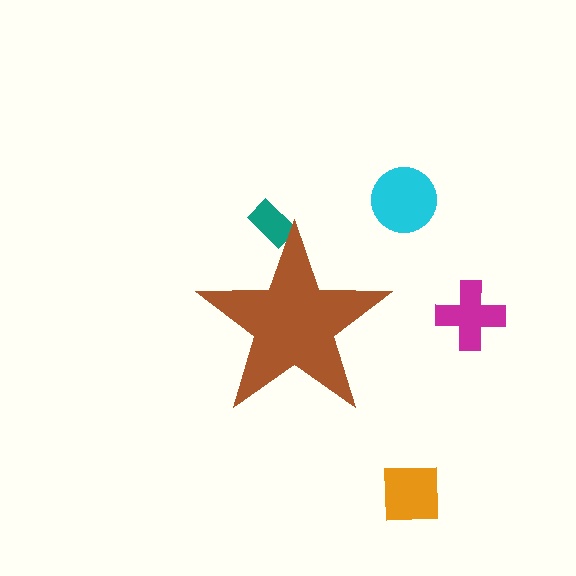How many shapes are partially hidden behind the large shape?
1 shape is partially hidden.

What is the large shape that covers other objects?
A brown star.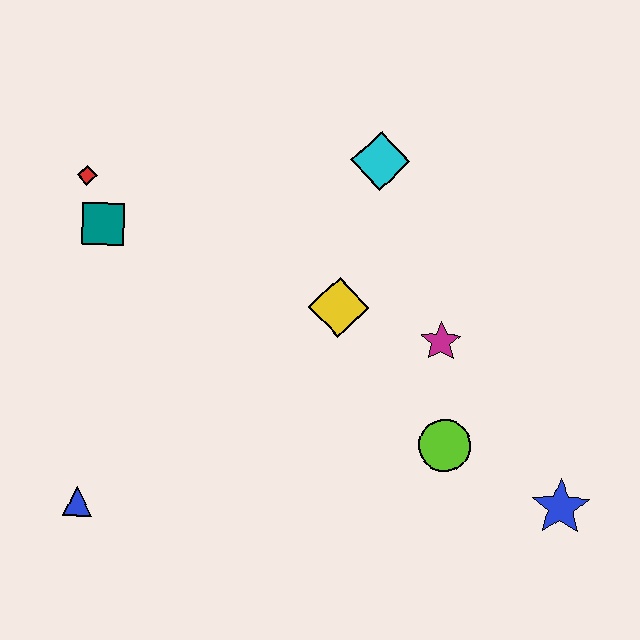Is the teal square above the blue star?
Yes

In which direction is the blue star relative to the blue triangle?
The blue star is to the right of the blue triangle.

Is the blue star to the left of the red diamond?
No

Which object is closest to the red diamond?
The teal square is closest to the red diamond.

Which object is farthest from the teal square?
The blue star is farthest from the teal square.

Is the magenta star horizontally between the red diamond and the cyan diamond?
No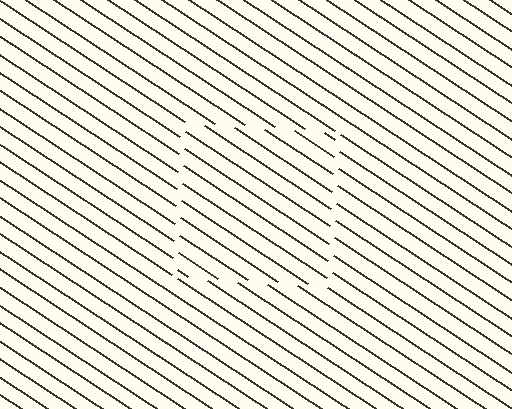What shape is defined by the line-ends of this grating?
An illusory square. The interior of the shape contains the same grating, shifted by half a period — the contour is defined by the phase discontinuity where line-ends from the inner and outer gratings abut.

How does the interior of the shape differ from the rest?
The interior of the shape contains the same grating, shifted by half a period — the contour is defined by the phase discontinuity where line-ends from the inner and outer gratings abut.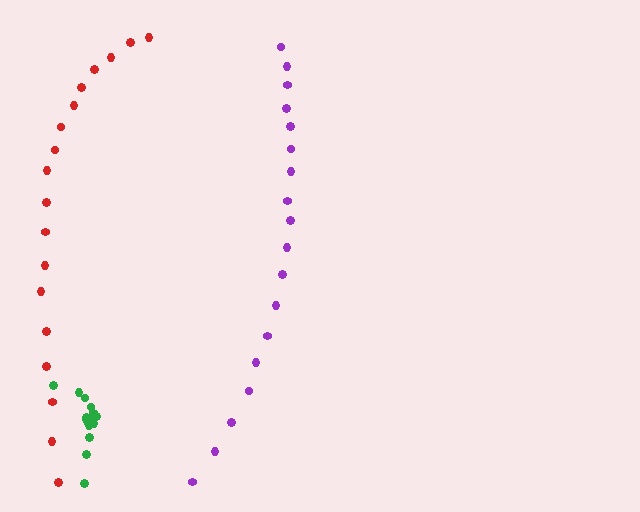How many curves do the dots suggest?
There are 3 distinct paths.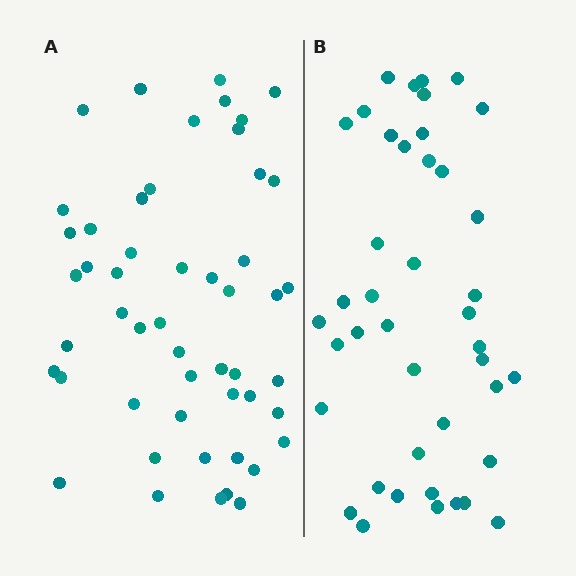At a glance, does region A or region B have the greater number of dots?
Region A (the left region) has more dots.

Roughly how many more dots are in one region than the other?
Region A has roughly 8 or so more dots than region B.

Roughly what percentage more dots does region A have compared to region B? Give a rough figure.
About 20% more.